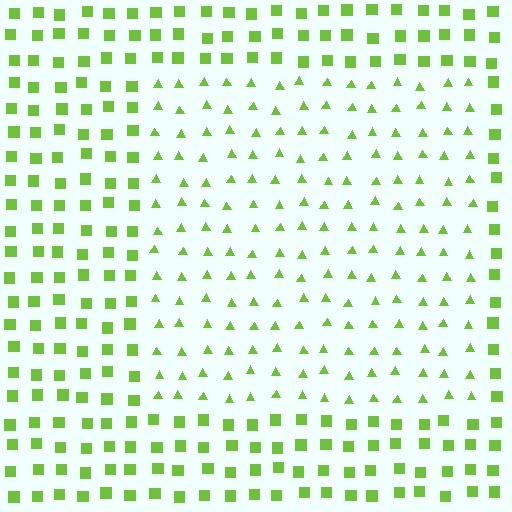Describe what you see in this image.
The image is filled with small lime elements arranged in a uniform grid. A rectangle-shaped region contains triangles, while the surrounding area contains squares. The boundary is defined purely by the change in element shape.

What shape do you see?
I see a rectangle.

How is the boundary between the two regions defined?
The boundary is defined by a change in element shape: triangles inside vs. squares outside. All elements share the same color and spacing.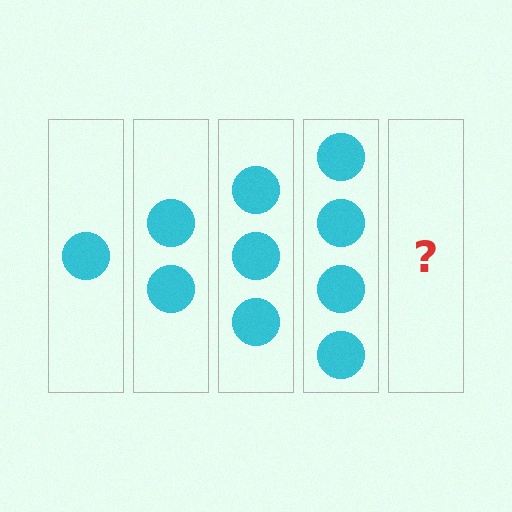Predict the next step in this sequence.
The next step is 5 circles.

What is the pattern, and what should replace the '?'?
The pattern is that each step adds one more circle. The '?' should be 5 circles.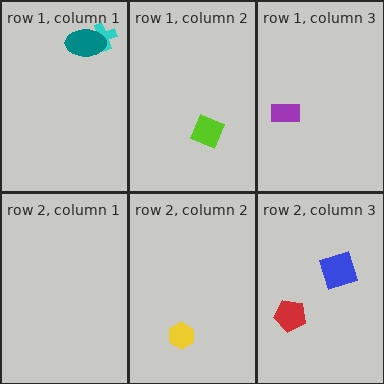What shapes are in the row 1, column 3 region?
The purple rectangle.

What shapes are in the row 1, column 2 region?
The lime diamond.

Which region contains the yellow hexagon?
The row 2, column 2 region.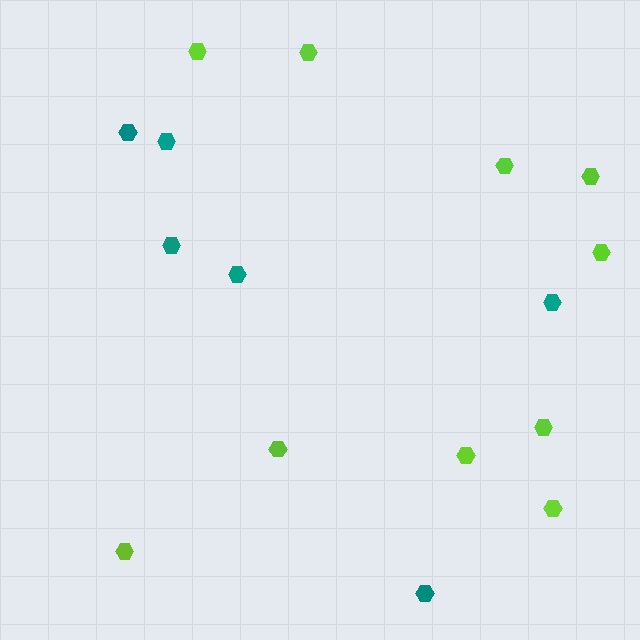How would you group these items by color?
There are 2 groups: one group of lime hexagons (10) and one group of teal hexagons (6).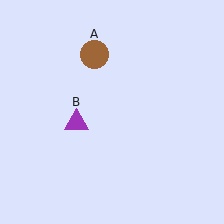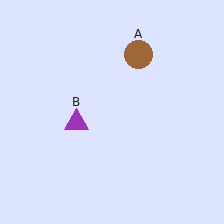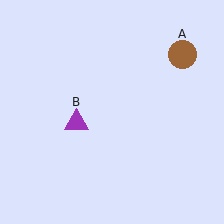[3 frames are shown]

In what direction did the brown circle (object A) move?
The brown circle (object A) moved right.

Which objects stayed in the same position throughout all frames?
Purple triangle (object B) remained stationary.